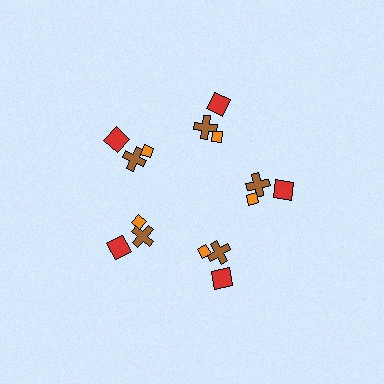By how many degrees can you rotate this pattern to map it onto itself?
The pattern maps onto itself every 72 degrees of rotation.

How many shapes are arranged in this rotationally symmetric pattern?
There are 15 shapes, arranged in 5 groups of 3.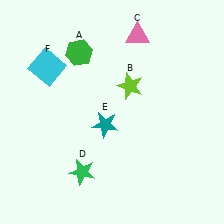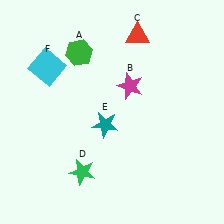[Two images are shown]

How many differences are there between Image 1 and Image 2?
There are 2 differences between the two images.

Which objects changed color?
B changed from lime to magenta. C changed from pink to red.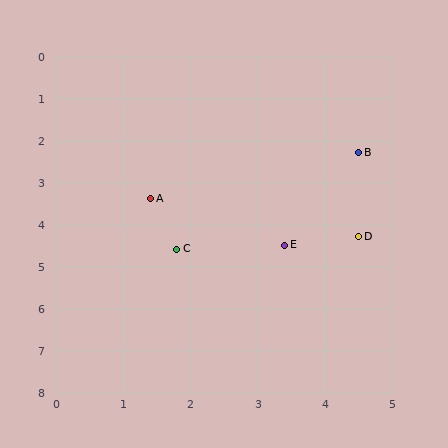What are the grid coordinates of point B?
Point B is at approximately (4.5, 2.3).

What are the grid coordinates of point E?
Point E is at approximately (3.4, 4.5).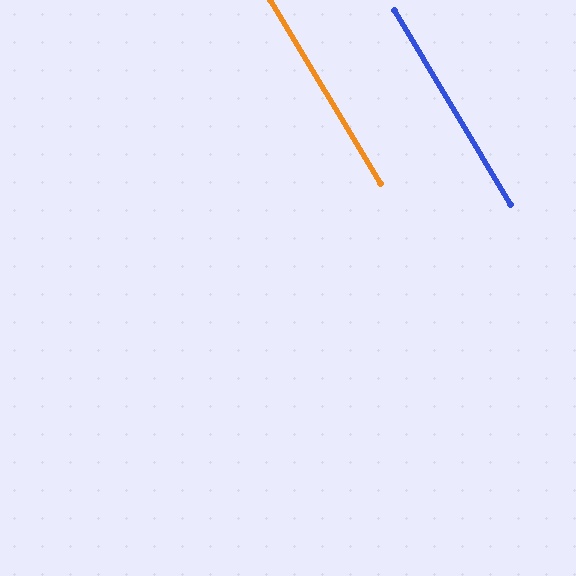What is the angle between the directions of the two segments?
Approximately 0 degrees.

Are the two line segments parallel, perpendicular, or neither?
Parallel — their directions differ by only 0.4°.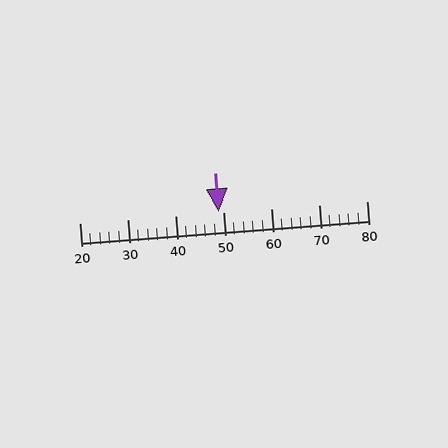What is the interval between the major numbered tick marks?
The major tick marks are spaced 10 units apart.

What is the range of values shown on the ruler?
The ruler shows values from 20 to 80.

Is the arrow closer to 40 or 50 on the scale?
The arrow is closer to 50.